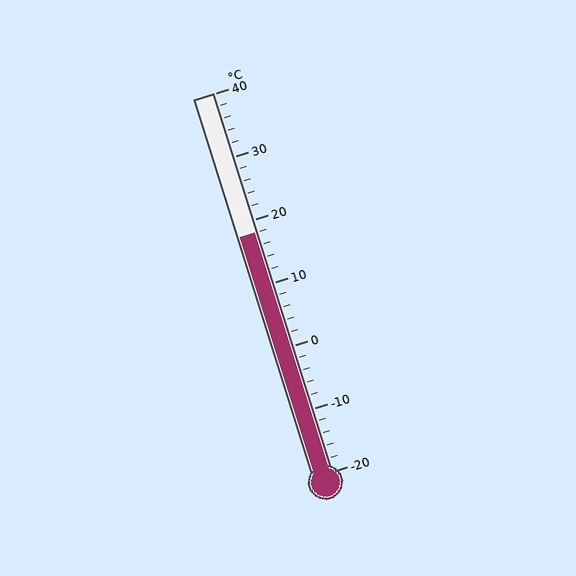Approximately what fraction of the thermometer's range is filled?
The thermometer is filled to approximately 65% of its range.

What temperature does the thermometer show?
The thermometer shows approximately 18°C.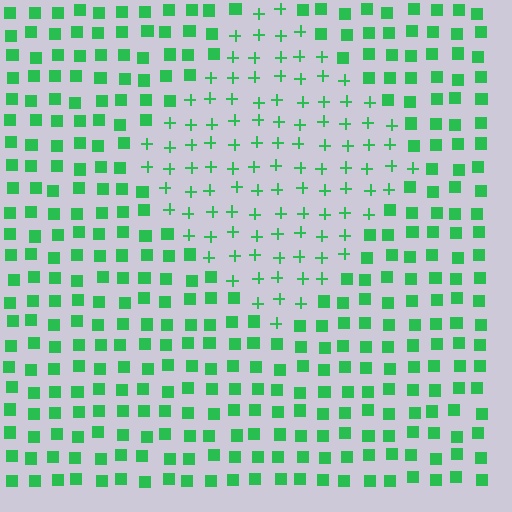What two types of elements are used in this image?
The image uses plus signs inside the diamond region and squares outside it.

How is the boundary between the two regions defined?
The boundary is defined by a change in element shape: plus signs inside vs. squares outside. All elements share the same color and spacing.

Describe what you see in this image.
The image is filled with small green elements arranged in a uniform grid. A diamond-shaped region contains plus signs, while the surrounding area contains squares. The boundary is defined purely by the change in element shape.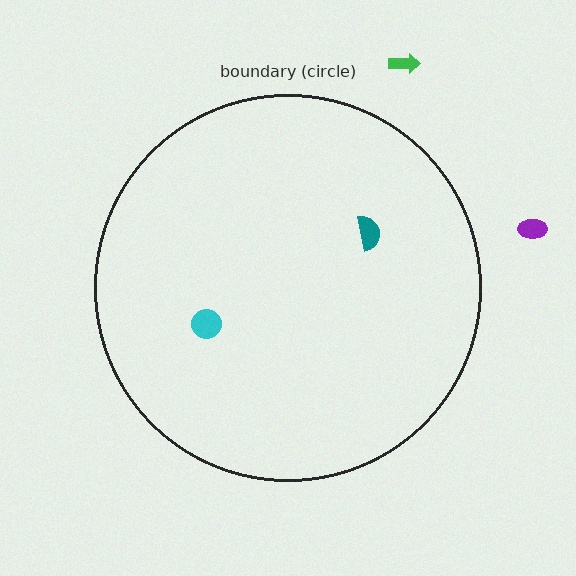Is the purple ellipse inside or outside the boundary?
Outside.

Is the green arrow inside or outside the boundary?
Outside.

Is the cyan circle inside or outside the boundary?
Inside.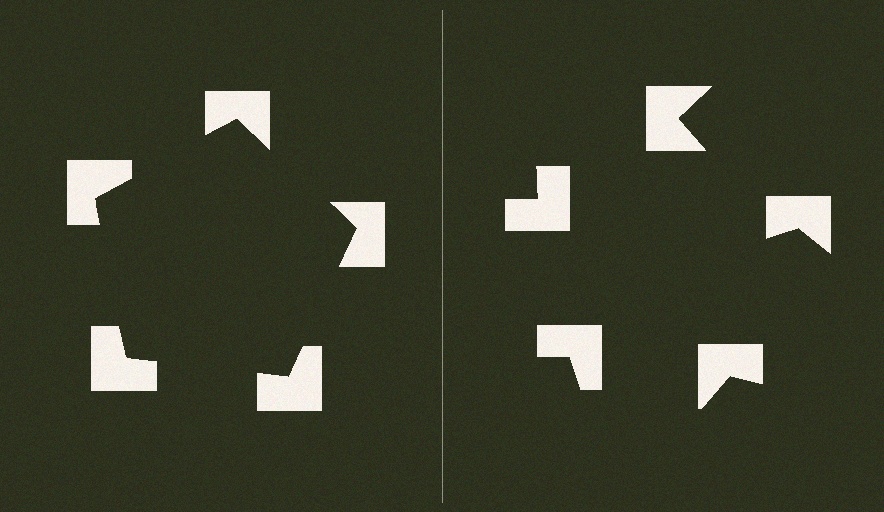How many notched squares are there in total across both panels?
10 — 5 on each side.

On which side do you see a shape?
An illusory pentagon appears on the left side. On the right side the wedge cuts are rotated, so no coherent shape forms.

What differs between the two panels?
The notched squares are positioned identically on both sides; only the wedge orientations differ. On the left they align to a pentagon; on the right they are misaligned.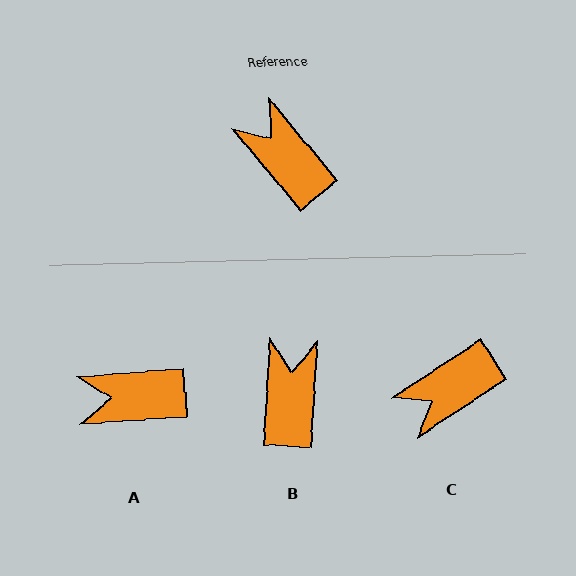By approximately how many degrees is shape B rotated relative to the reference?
Approximately 43 degrees clockwise.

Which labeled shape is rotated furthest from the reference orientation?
C, about 83 degrees away.